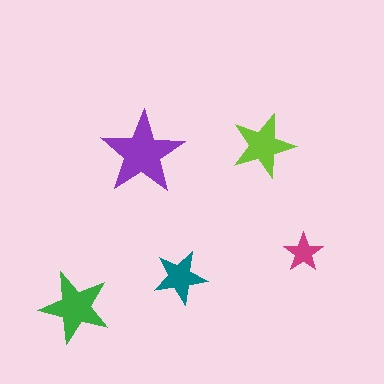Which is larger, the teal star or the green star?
The green one.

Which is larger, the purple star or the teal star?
The purple one.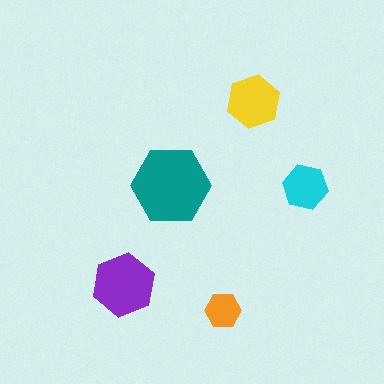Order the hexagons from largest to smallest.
the teal one, the purple one, the yellow one, the cyan one, the orange one.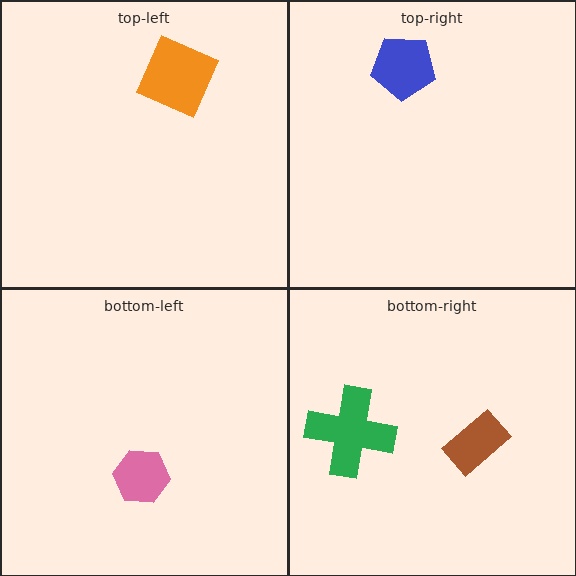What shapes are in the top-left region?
The orange diamond.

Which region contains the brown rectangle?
The bottom-right region.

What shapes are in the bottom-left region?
The pink hexagon.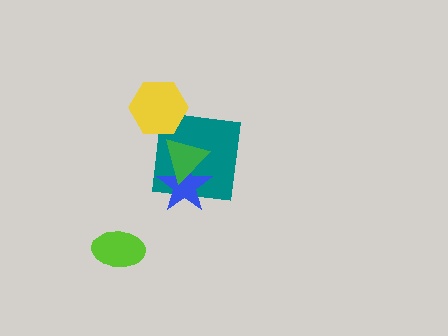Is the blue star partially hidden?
Yes, it is partially covered by another shape.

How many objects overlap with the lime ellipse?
0 objects overlap with the lime ellipse.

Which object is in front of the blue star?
The green triangle is in front of the blue star.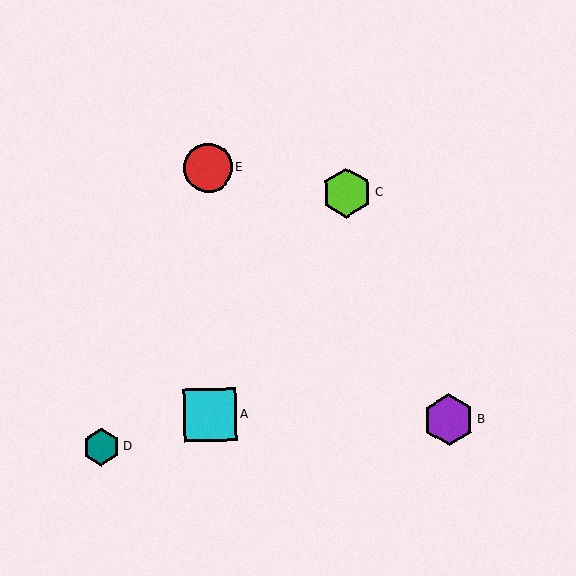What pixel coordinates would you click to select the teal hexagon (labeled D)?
Click at (101, 447) to select the teal hexagon D.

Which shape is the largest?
The cyan square (labeled A) is the largest.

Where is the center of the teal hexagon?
The center of the teal hexagon is at (101, 447).